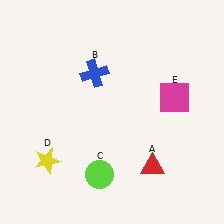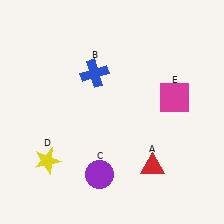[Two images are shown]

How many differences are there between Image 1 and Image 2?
There is 1 difference between the two images.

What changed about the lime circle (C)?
In Image 1, C is lime. In Image 2, it changed to purple.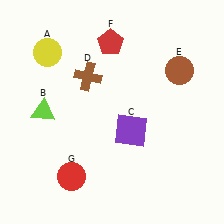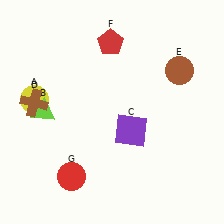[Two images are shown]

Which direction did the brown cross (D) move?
The brown cross (D) moved left.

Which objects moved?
The objects that moved are: the yellow circle (A), the brown cross (D).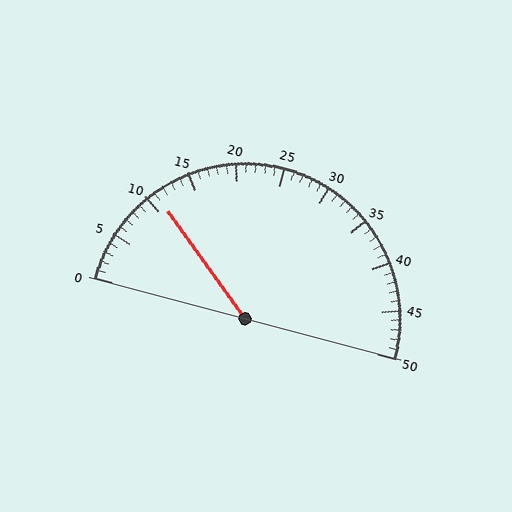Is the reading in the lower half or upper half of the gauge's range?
The reading is in the lower half of the range (0 to 50).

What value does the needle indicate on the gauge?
The needle indicates approximately 11.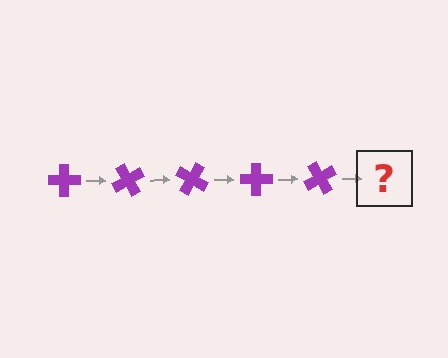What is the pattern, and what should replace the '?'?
The pattern is that the cross rotates 60 degrees each step. The '?' should be a purple cross rotated 300 degrees.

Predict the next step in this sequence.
The next step is a purple cross rotated 300 degrees.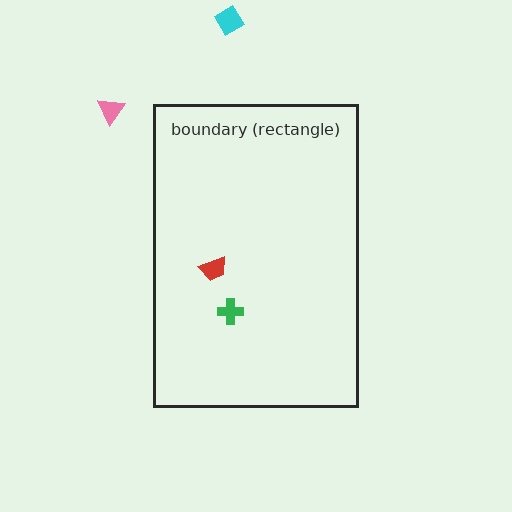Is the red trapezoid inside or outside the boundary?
Inside.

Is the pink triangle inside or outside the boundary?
Outside.